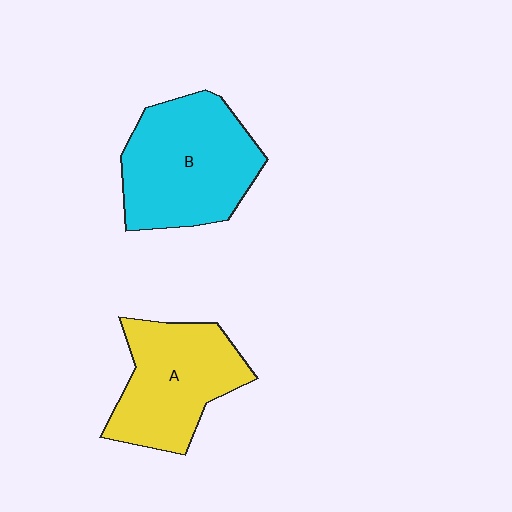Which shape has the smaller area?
Shape A (yellow).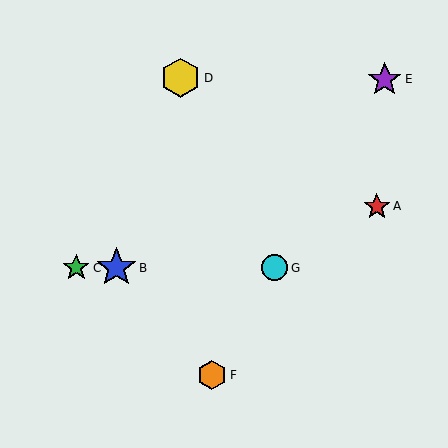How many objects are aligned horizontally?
3 objects (B, C, G) are aligned horizontally.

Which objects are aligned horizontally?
Objects B, C, G are aligned horizontally.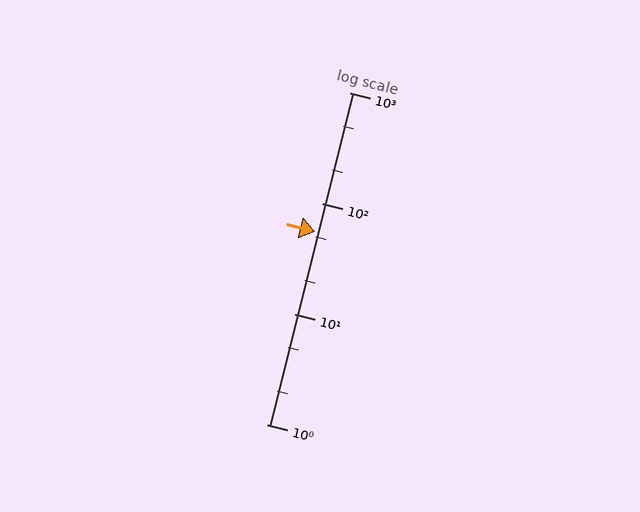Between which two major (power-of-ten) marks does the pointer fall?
The pointer is between 10 and 100.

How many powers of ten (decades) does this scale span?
The scale spans 3 decades, from 1 to 1000.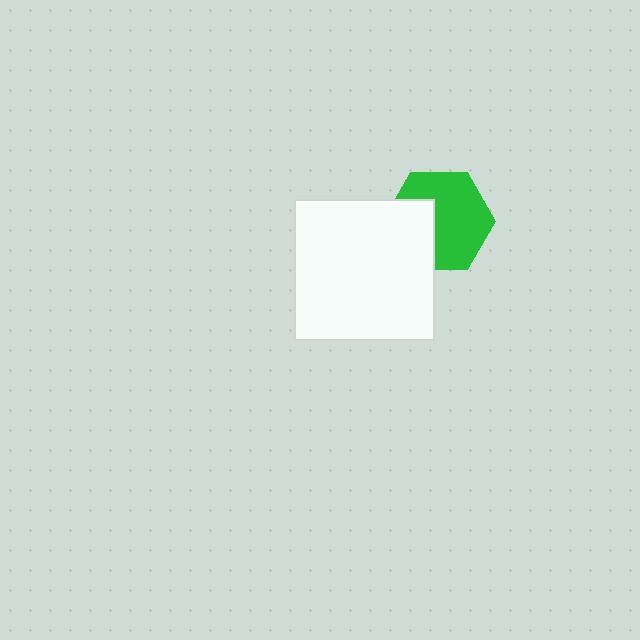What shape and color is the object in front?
The object in front is a white square.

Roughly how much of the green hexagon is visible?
Most of it is visible (roughly 65%).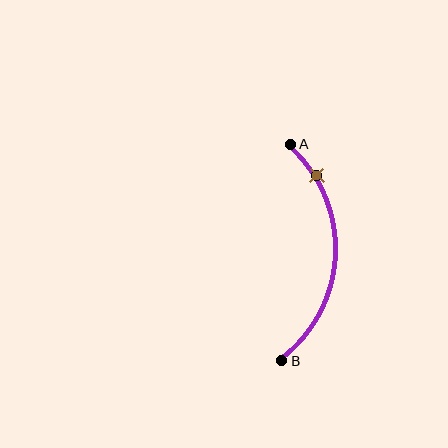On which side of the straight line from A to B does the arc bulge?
The arc bulges to the right of the straight line connecting A and B.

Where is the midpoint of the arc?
The arc midpoint is the point on the curve farthest from the straight line joining A and B. It sits to the right of that line.